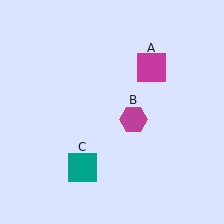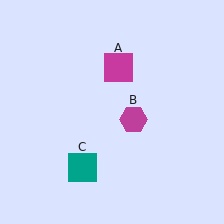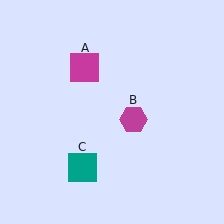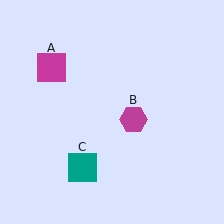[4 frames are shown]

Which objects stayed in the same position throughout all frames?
Magenta hexagon (object B) and teal square (object C) remained stationary.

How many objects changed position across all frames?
1 object changed position: magenta square (object A).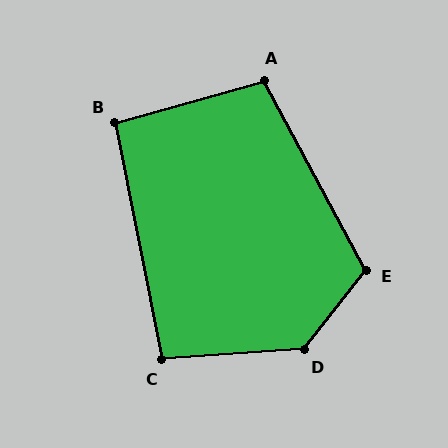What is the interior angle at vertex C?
Approximately 97 degrees (obtuse).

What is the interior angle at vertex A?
Approximately 102 degrees (obtuse).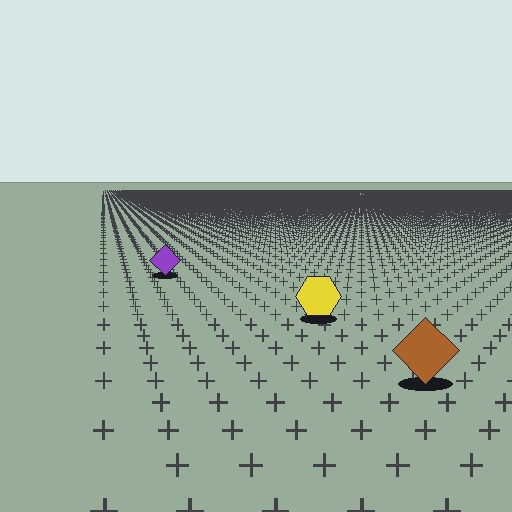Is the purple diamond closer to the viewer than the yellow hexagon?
No. The yellow hexagon is closer — you can tell from the texture gradient: the ground texture is coarser near it.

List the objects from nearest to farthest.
From nearest to farthest: the brown diamond, the yellow hexagon, the purple diamond.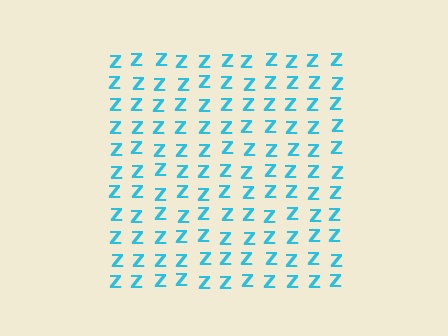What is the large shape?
The large shape is a square.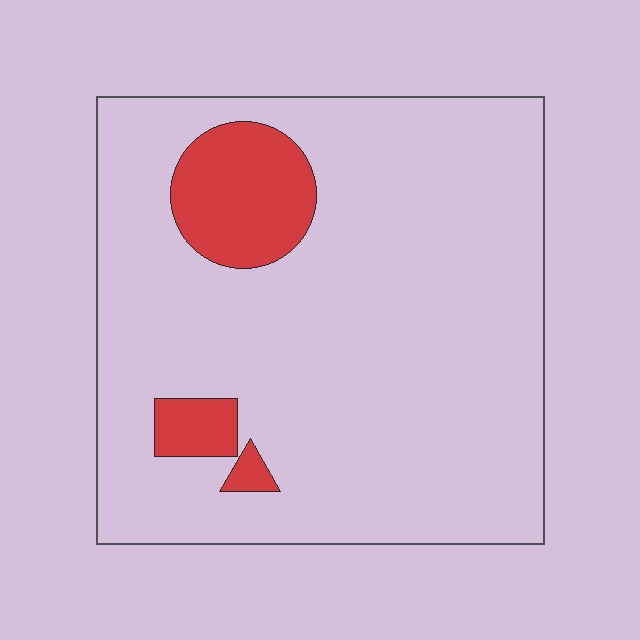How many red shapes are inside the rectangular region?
3.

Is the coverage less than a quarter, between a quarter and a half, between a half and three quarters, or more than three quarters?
Less than a quarter.